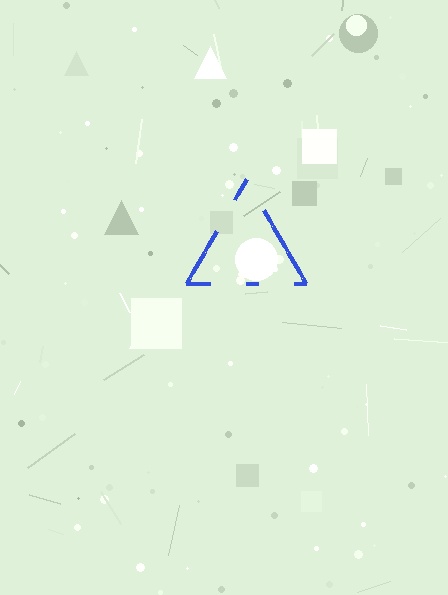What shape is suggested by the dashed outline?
The dashed outline suggests a triangle.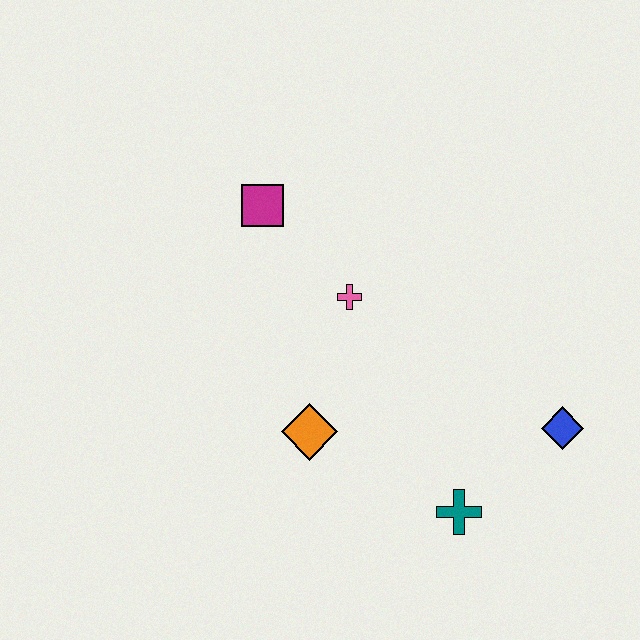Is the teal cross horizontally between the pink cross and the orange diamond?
No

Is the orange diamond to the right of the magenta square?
Yes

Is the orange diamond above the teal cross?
Yes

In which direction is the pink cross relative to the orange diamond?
The pink cross is above the orange diamond.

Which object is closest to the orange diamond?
The pink cross is closest to the orange diamond.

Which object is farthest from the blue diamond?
The magenta square is farthest from the blue diamond.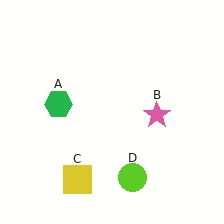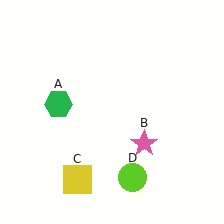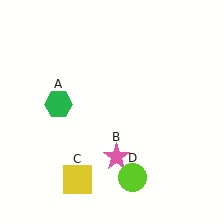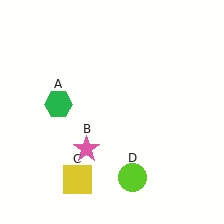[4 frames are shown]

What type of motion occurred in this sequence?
The pink star (object B) rotated clockwise around the center of the scene.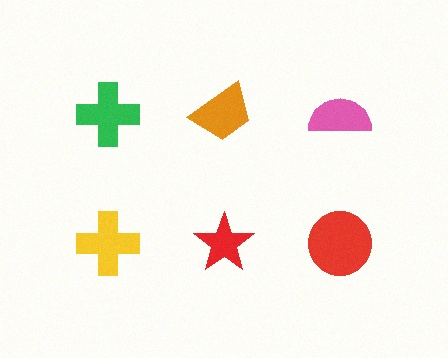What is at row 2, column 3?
A red circle.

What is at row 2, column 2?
A red star.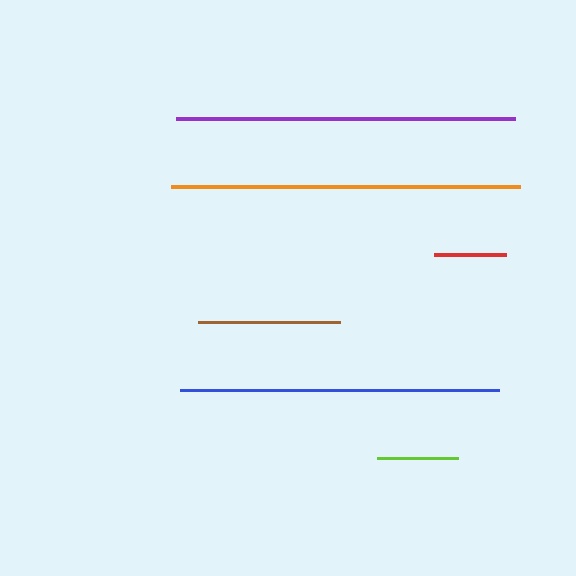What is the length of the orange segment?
The orange segment is approximately 348 pixels long.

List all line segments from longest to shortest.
From longest to shortest: orange, purple, blue, brown, lime, red.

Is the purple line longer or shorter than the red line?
The purple line is longer than the red line.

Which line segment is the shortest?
The red line is the shortest at approximately 72 pixels.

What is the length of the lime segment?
The lime segment is approximately 80 pixels long.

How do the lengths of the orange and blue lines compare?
The orange and blue lines are approximately the same length.